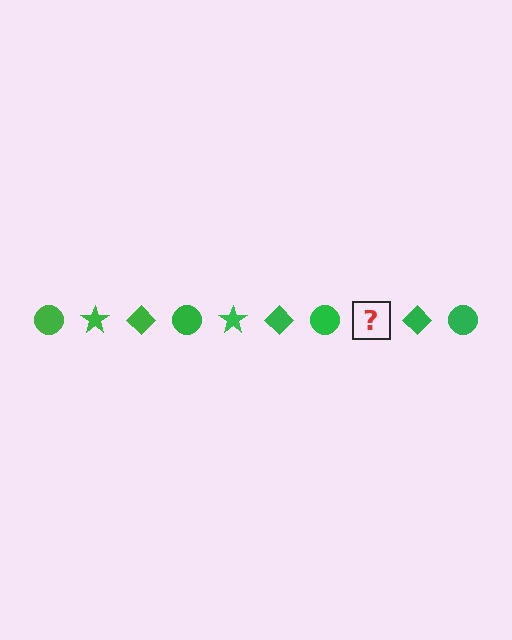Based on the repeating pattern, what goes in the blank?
The blank should be a green star.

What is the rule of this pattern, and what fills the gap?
The rule is that the pattern cycles through circle, star, diamond shapes in green. The gap should be filled with a green star.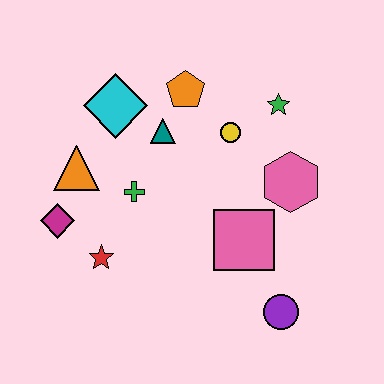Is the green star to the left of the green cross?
No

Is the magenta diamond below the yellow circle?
Yes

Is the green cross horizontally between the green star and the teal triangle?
No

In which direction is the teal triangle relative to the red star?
The teal triangle is above the red star.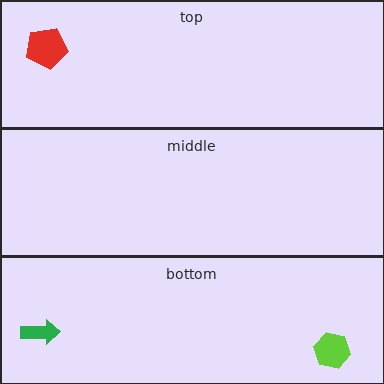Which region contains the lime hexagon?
The bottom region.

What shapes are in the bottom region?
The lime hexagon, the green arrow.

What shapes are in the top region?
The red pentagon.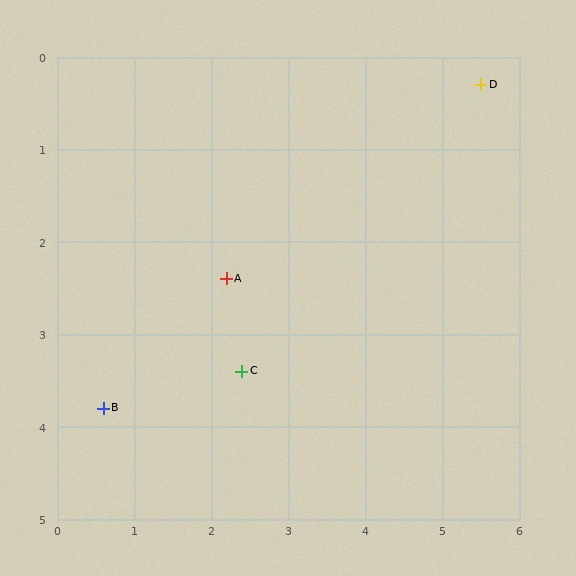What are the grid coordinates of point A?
Point A is at approximately (2.2, 2.4).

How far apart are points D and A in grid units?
Points D and A are about 3.9 grid units apart.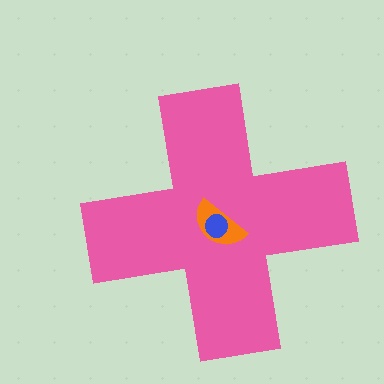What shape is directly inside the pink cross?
The orange semicircle.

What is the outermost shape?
The pink cross.